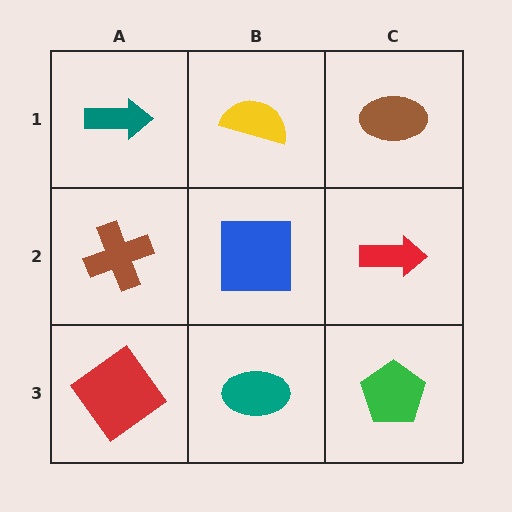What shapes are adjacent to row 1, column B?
A blue square (row 2, column B), a teal arrow (row 1, column A), a brown ellipse (row 1, column C).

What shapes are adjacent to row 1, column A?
A brown cross (row 2, column A), a yellow semicircle (row 1, column B).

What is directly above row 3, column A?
A brown cross.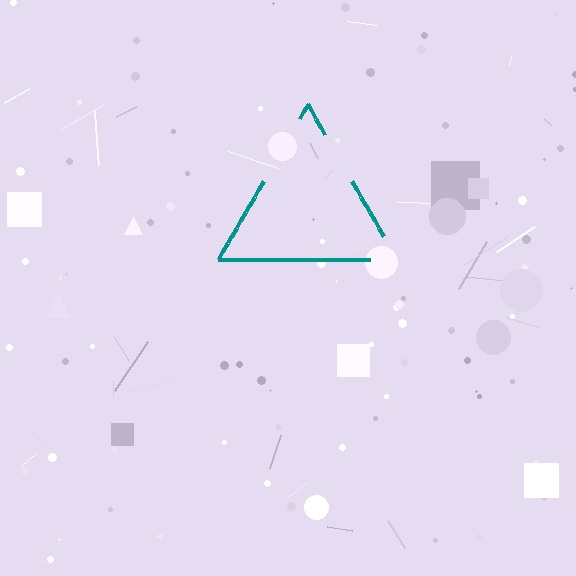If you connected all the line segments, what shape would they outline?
They would outline a triangle.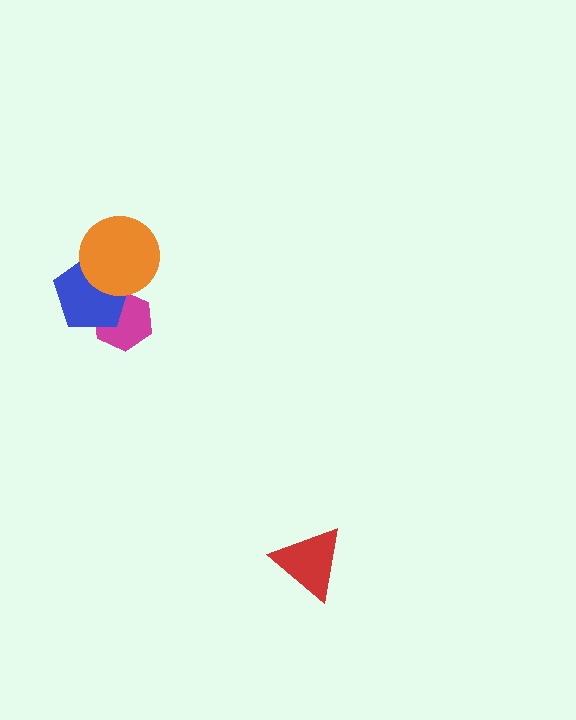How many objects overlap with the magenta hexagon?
1 object overlaps with the magenta hexagon.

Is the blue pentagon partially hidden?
Yes, it is partially covered by another shape.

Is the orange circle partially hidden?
No, no other shape covers it.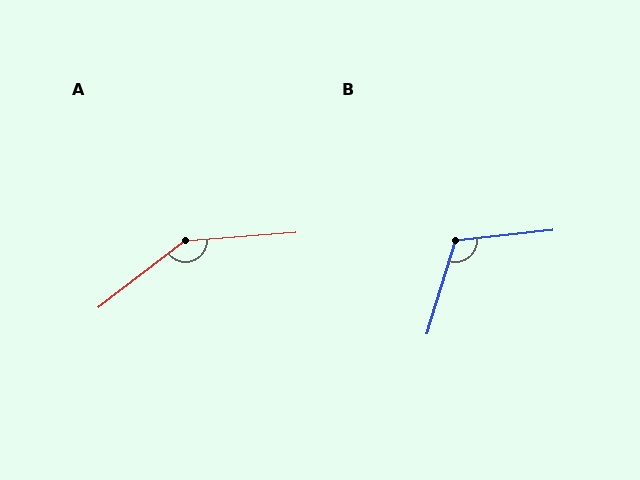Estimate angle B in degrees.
Approximately 113 degrees.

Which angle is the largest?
A, at approximately 147 degrees.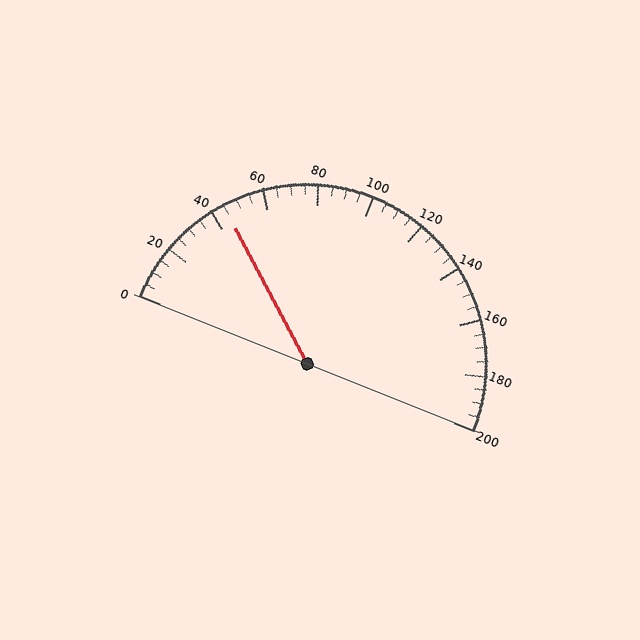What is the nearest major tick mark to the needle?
The nearest major tick mark is 40.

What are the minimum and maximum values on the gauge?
The gauge ranges from 0 to 200.